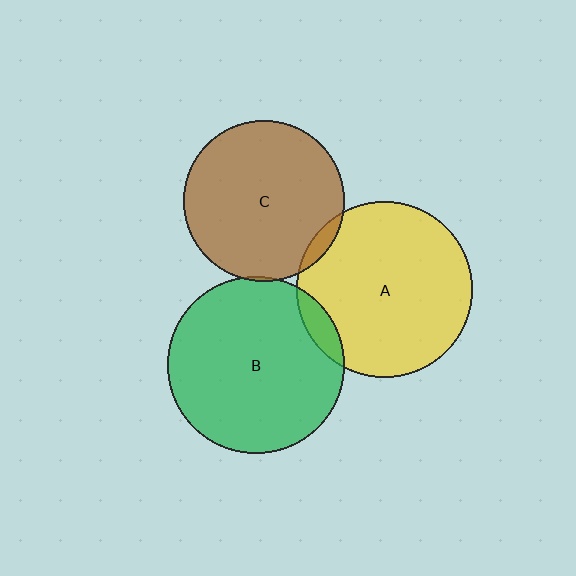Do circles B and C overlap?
Yes.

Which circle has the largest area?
Circle B (green).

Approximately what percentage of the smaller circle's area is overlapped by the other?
Approximately 5%.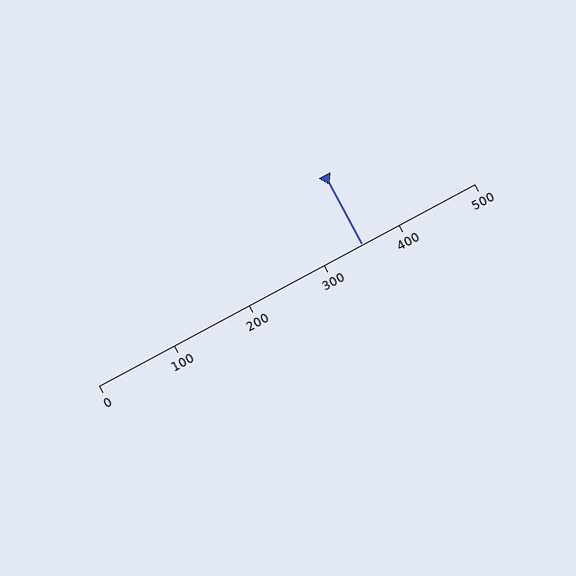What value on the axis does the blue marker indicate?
The marker indicates approximately 350.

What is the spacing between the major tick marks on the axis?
The major ticks are spaced 100 apart.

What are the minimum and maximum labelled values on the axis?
The axis runs from 0 to 500.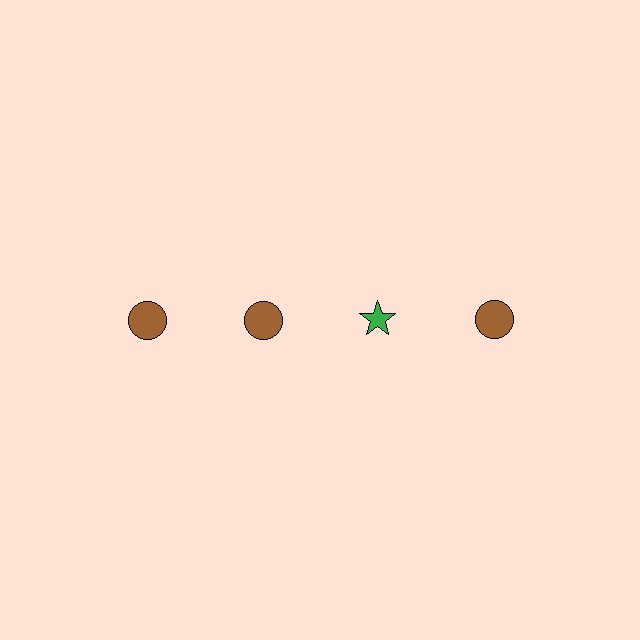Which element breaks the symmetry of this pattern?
The green star in the top row, center column breaks the symmetry. All other shapes are brown circles.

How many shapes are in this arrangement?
There are 4 shapes arranged in a grid pattern.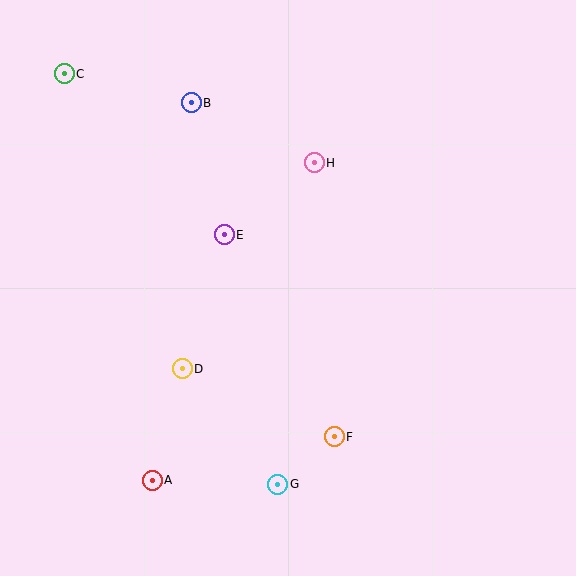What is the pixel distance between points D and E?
The distance between D and E is 140 pixels.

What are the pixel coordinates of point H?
Point H is at (314, 163).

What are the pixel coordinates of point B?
Point B is at (191, 103).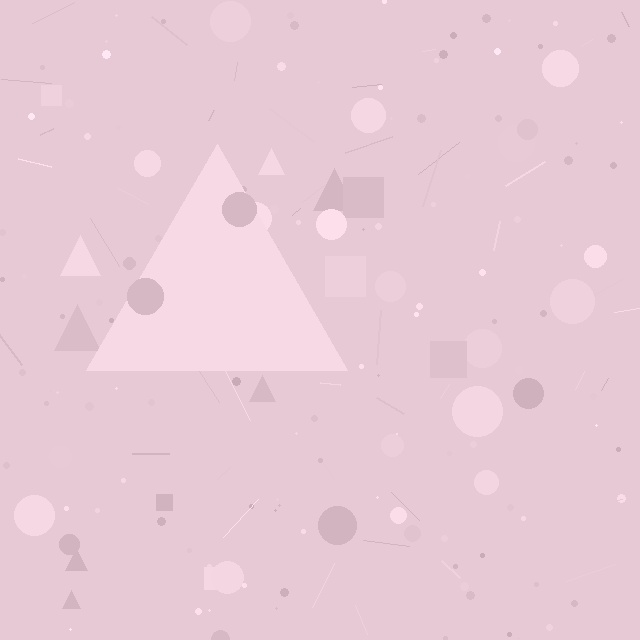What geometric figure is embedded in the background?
A triangle is embedded in the background.